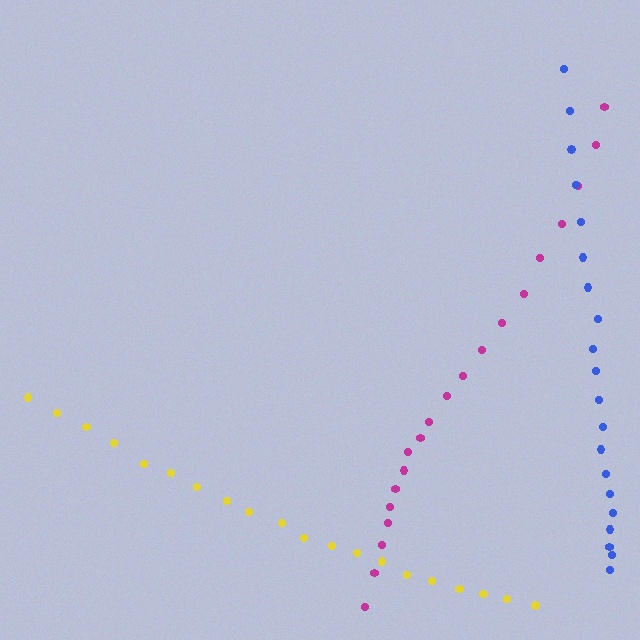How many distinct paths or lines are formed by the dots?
There are 3 distinct paths.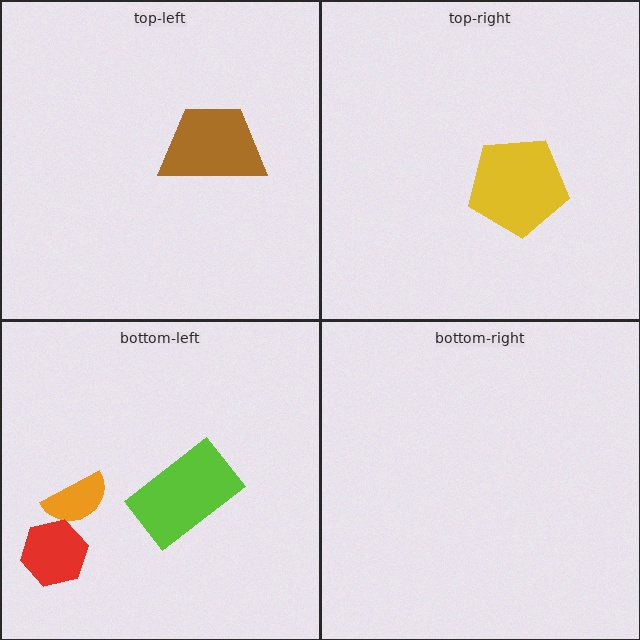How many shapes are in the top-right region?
1.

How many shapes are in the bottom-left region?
3.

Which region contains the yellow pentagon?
The top-right region.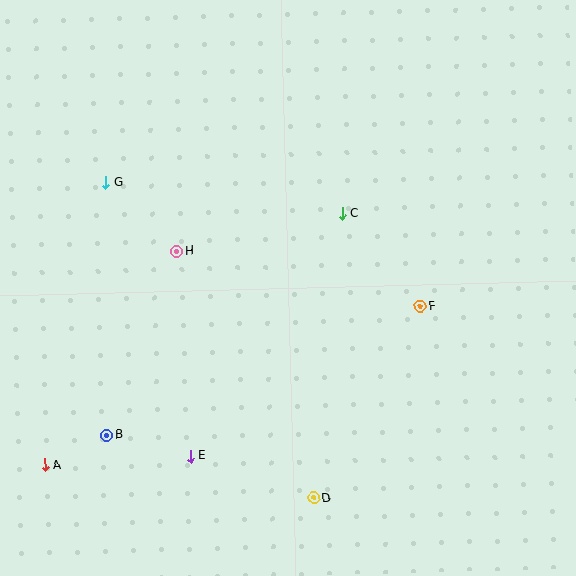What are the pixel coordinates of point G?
Point G is at (106, 182).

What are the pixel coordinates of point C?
Point C is at (342, 213).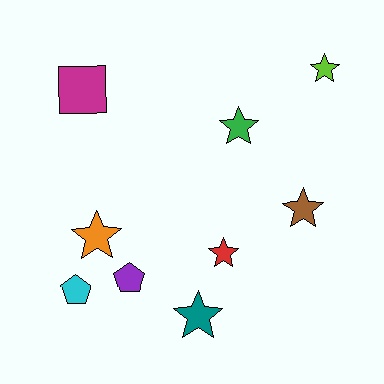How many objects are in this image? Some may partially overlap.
There are 9 objects.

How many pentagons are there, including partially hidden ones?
There are 2 pentagons.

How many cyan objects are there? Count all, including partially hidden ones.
There is 1 cyan object.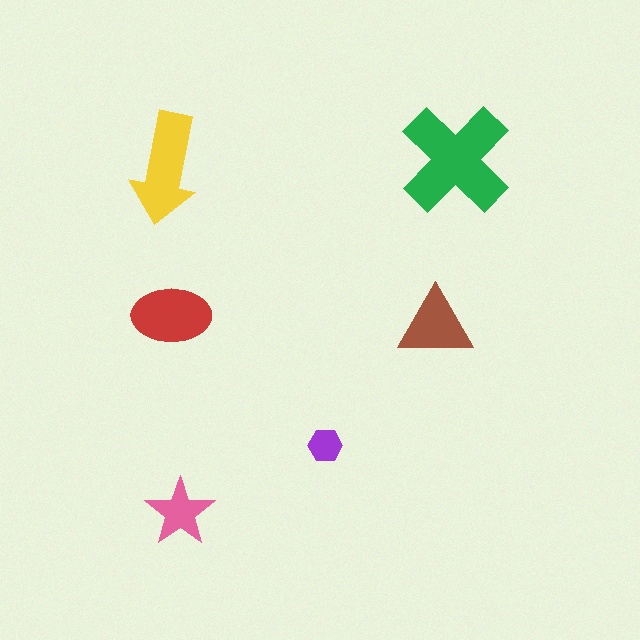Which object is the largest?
The green cross.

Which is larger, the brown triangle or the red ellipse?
The red ellipse.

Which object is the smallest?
The purple hexagon.